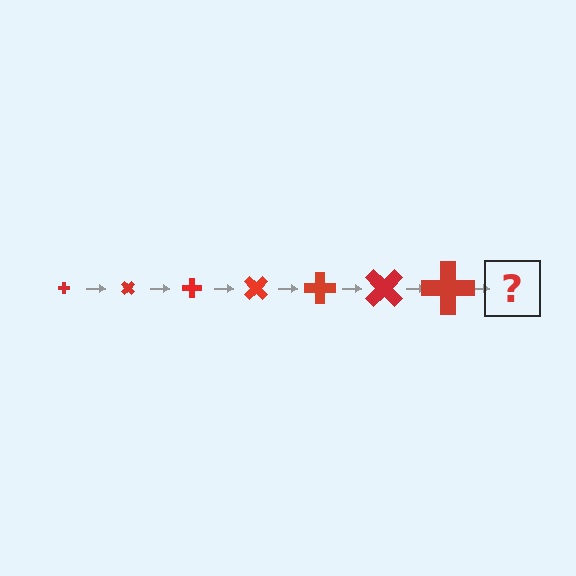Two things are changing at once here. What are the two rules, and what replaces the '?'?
The two rules are that the cross grows larger each step and it rotates 45 degrees each step. The '?' should be a cross, larger than the previous one and rotated 315 degrees from the start.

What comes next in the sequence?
The next element should be a cross, larger than the previous one and rotated 315 degrees from the start.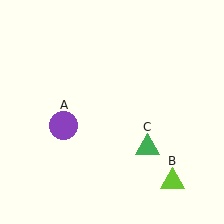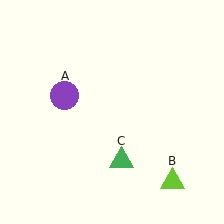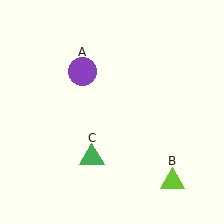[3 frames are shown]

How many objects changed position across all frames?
2 objects changed position: purple circle (object A), green triangle (object C).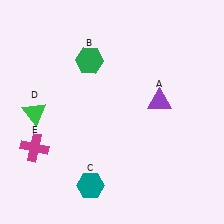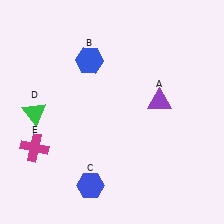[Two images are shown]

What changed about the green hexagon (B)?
In Image 1, B is green. In Image 2, it changed to blue.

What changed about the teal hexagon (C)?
In Image 1, C is teal. In Image 2, it changed to blue.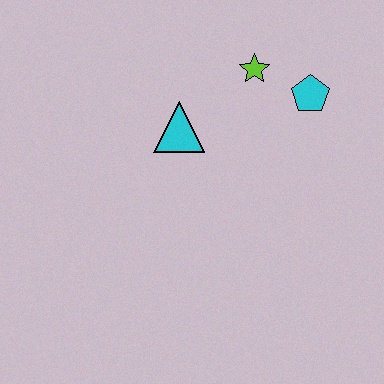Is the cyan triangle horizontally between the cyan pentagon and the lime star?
No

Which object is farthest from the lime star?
The cyan triangle is farthest from the lime star.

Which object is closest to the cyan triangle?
The lime star is closest to the cyan triangle.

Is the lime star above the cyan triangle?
Yes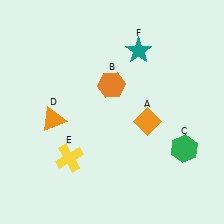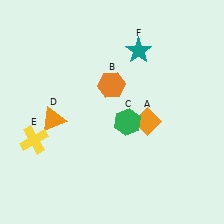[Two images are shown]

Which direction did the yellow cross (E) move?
The yellow cross (E) moved left.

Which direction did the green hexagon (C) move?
The green hexagon (C) moved left.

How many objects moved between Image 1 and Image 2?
2 objects moved between the two images.